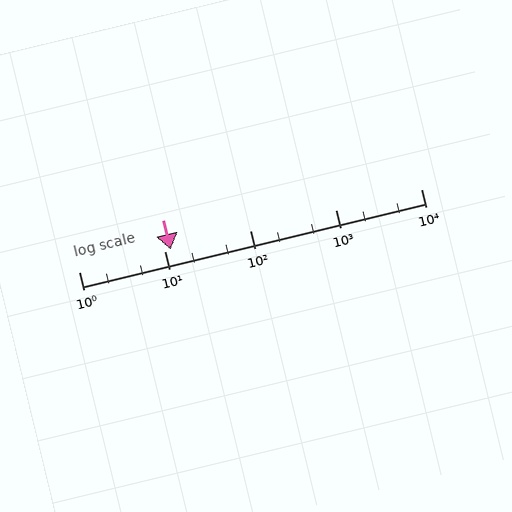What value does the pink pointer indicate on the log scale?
The pointer indicates approximately 12.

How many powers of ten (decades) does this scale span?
The scale spans 4 decades, from 1 to 10000.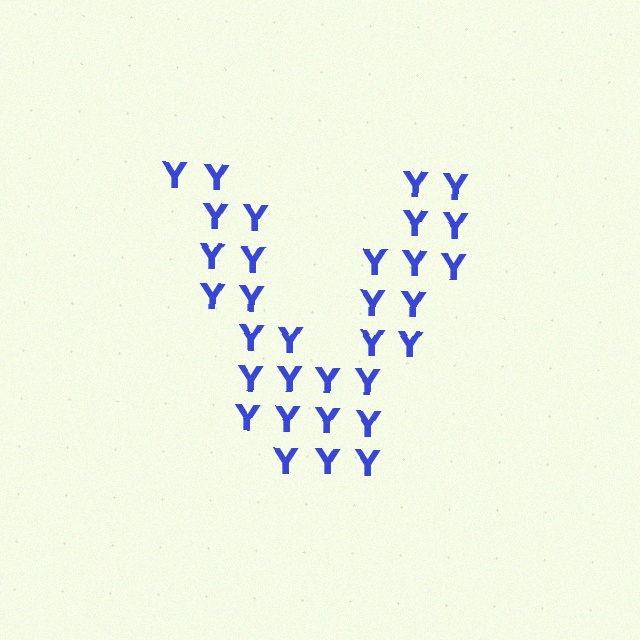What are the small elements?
The small elements are letter Y's.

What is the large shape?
The large shape is the letter V.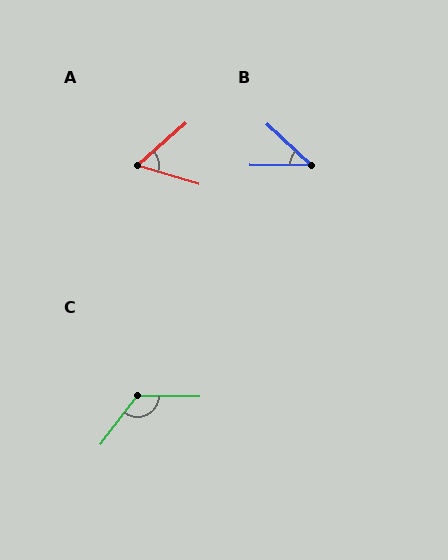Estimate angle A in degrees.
Approximately 58 degrees.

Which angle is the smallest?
B, at approximately 42 degrees.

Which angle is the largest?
C, at approximately 127 degrees.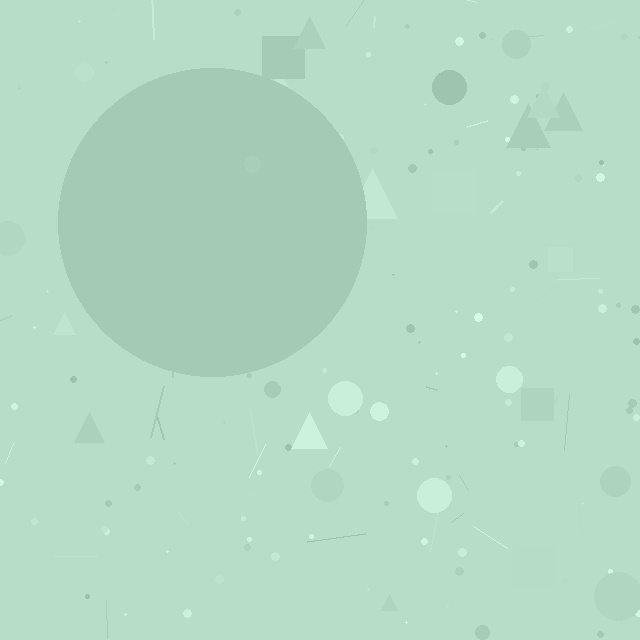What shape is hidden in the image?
A circle is hidden in the image.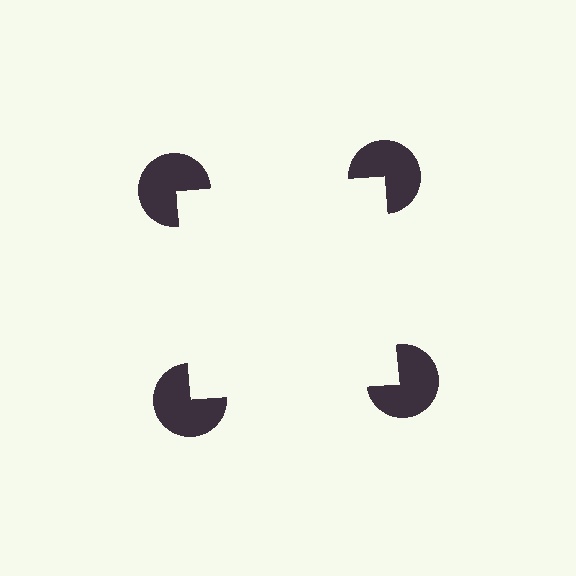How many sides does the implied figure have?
4 sides.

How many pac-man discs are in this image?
There are 4 — one at each vertex of the illusory square.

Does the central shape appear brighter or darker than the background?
It typically appears slightly brighter than the background, even though no actual brightness change is drawn.